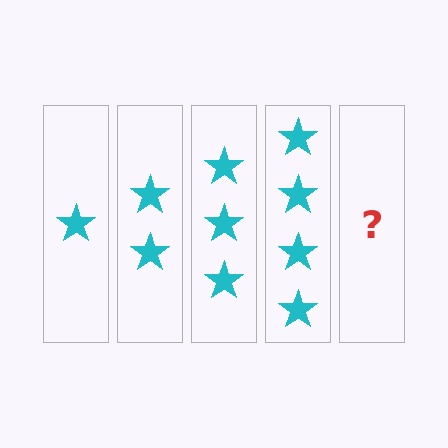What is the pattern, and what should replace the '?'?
The pattern is that each step adds one more star. The '?' should be 5 stars.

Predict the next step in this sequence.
The next step is 5 stars.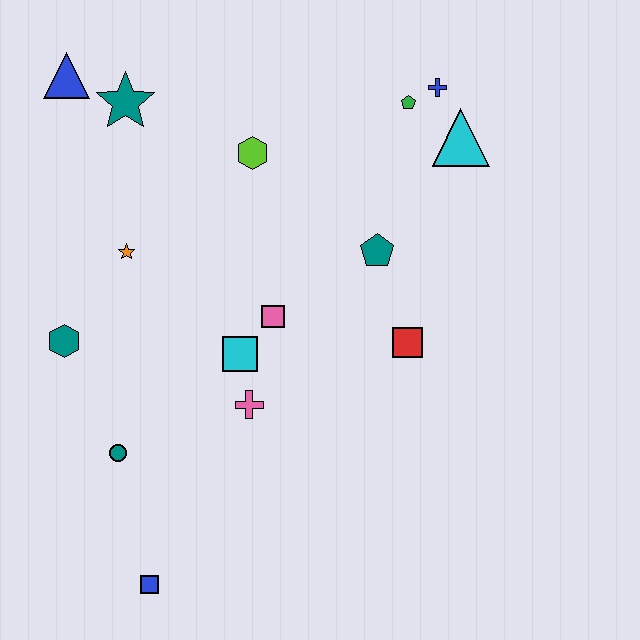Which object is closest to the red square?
The teal pentagon is closest to the red square.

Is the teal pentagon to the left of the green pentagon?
Yes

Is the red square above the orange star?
No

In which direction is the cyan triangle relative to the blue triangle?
The cyan triangle is to the right of the blue triangle.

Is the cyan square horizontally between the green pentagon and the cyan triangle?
No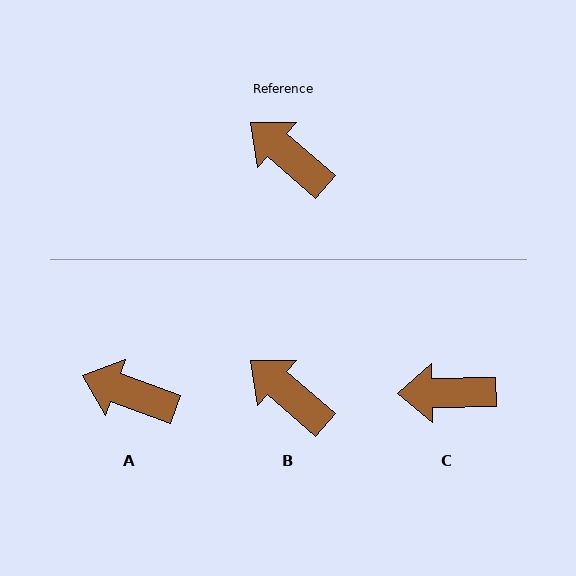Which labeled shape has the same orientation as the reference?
B.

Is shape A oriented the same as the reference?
No, it is off by about 21 degrees.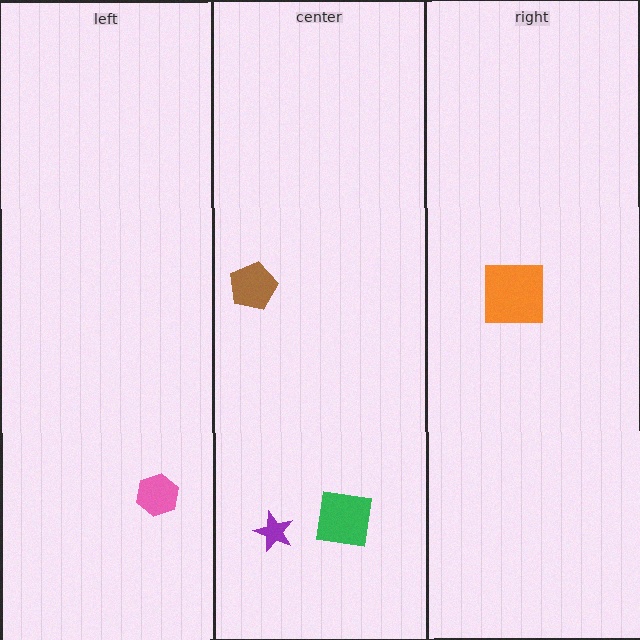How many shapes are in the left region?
1.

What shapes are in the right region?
The orange square.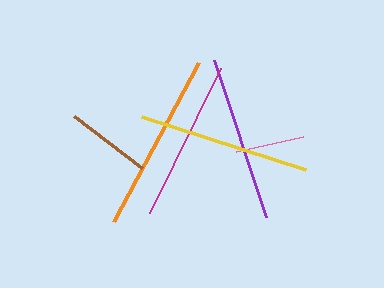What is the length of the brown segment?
The brown segment is approximately 85 pixels long.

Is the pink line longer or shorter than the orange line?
The orange line is longer than the pink line.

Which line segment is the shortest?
The pink line is the shortest at approximately 69 pixels.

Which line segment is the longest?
The orange line is the longest at approximately 180 pixels.